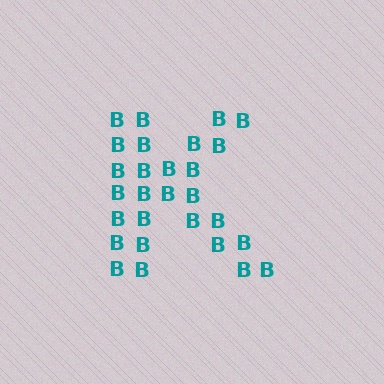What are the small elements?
The small elements are letter B's.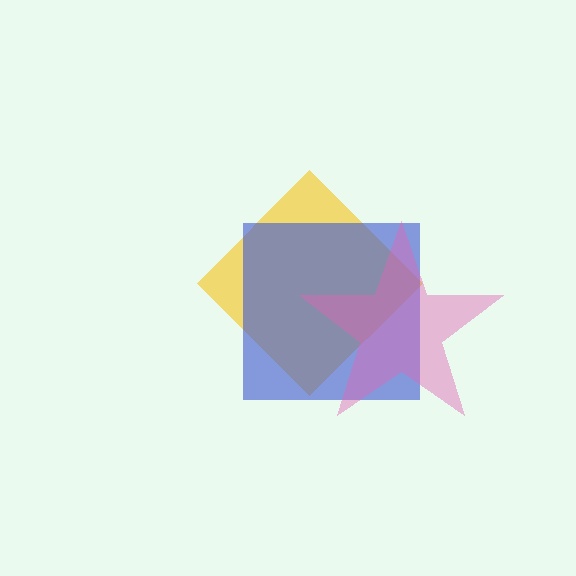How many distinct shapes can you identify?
There are 3 distinct shapes: a yellow diamond, a blue square, a pink star.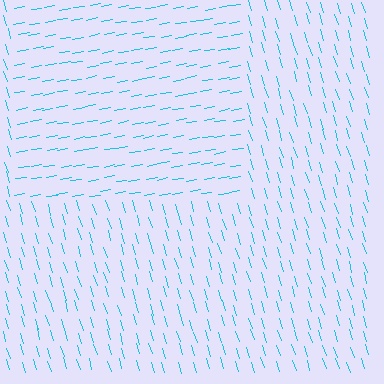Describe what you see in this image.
The image is filled with small cyan line segments. A rectangle region in the image has lines oriented differently from the surrounding lines, creating a visible texture boundary.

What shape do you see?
I see a rectangle.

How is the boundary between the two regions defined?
The boundary is defined purely by a change in line orientation (approximately 83 degrees difference). All lines are the same color and thickness.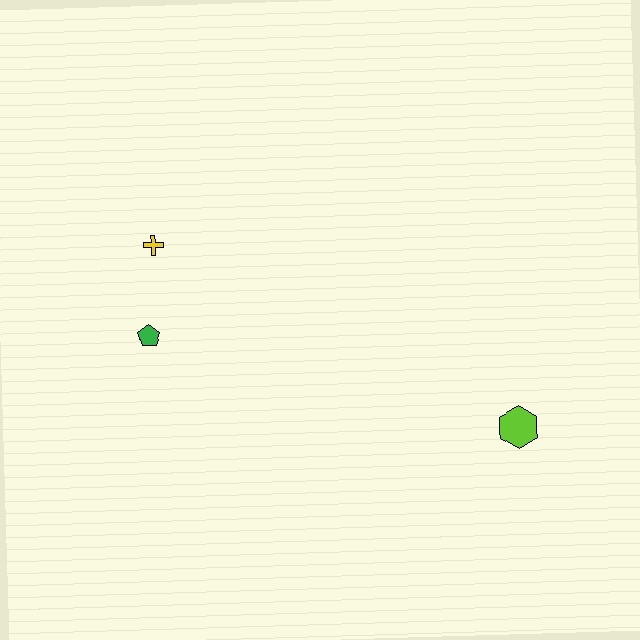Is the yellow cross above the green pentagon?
Yes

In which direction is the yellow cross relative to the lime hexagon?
The yellow cross is to the left of the lime hexagon.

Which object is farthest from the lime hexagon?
The yellow cross is farthest from the lime hexagon.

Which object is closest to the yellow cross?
The green pentagon is closest to the yellow cross.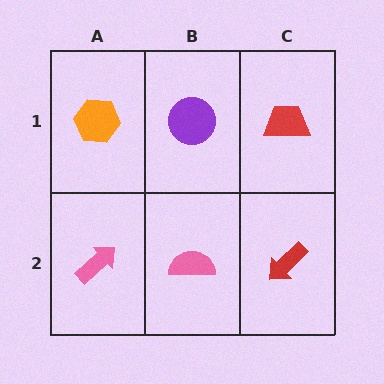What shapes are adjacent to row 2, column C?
A red trapezoid (row 1, column C), a pink semicircle (row 2, column B).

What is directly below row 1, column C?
A red arrow.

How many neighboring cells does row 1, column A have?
2.